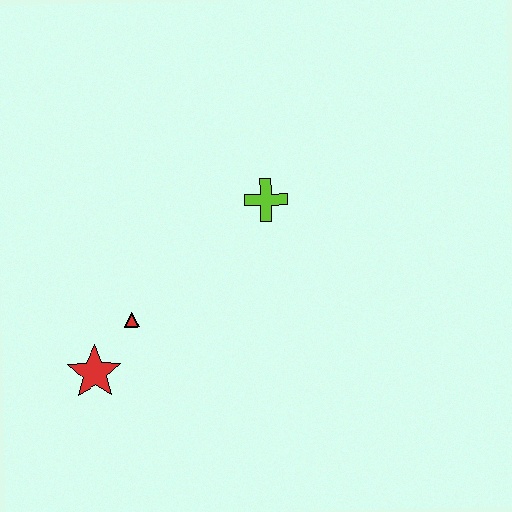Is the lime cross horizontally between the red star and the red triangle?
No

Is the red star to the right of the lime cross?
No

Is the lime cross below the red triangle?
No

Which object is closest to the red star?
The red triangle is closest to the red star.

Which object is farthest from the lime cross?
The red star is farthest from the lime cross.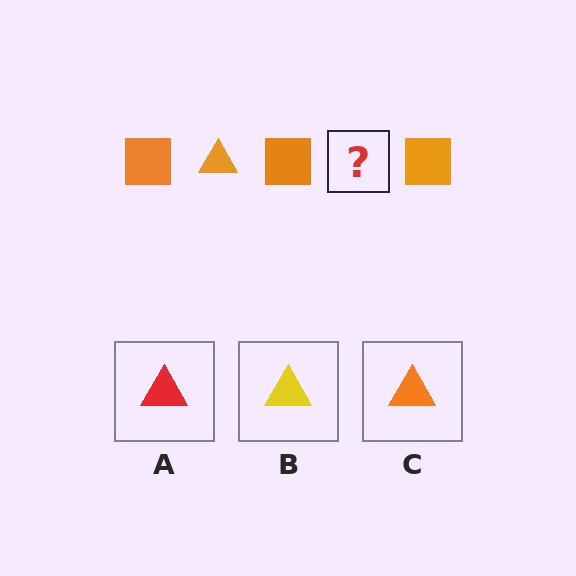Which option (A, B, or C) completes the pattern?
C.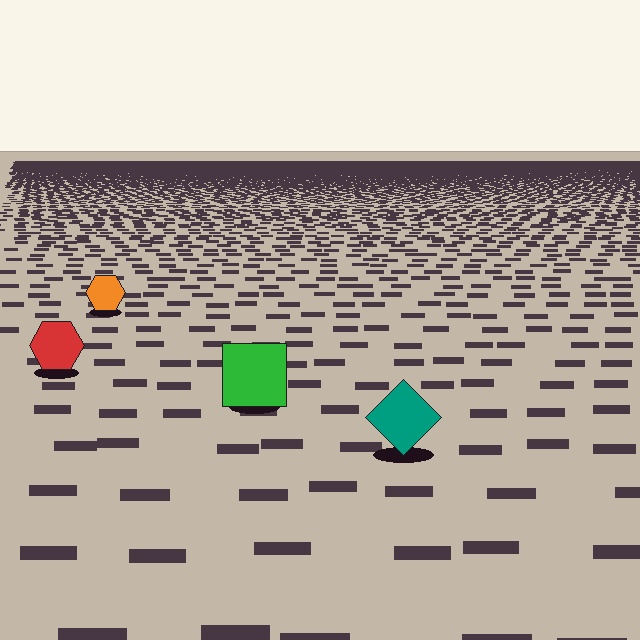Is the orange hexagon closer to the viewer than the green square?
No. The green square is closer — you can tell from the texture gradient: the ground texture is coarser near it.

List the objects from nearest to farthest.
From nearest to farthest: the teal diamond, the green square, the red hexagon, the orange hexagon.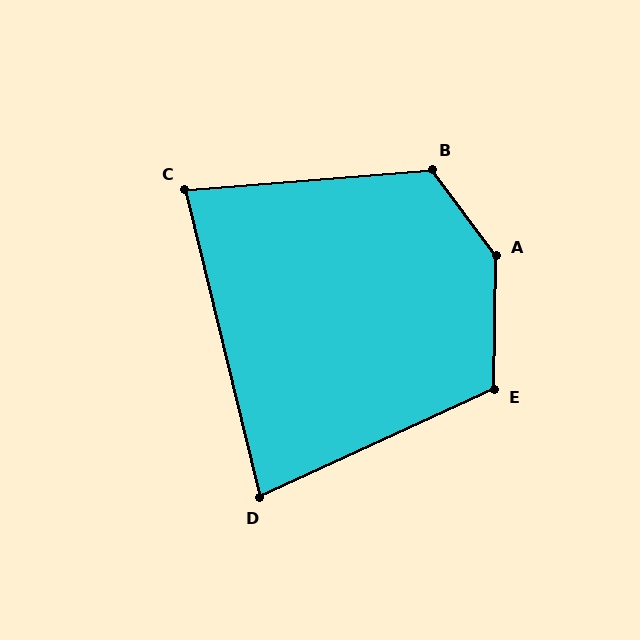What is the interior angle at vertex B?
Approximately 122 degrees (obtuse).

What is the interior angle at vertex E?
Approximately 116 degrees (obtuse).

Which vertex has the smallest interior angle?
D, at approximately 79 degrees.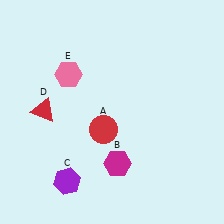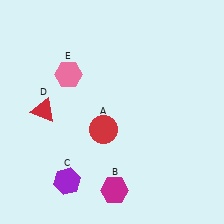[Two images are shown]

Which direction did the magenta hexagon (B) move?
The magenta hexagon (B) moved down.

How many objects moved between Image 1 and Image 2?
1 object moved between the two images.